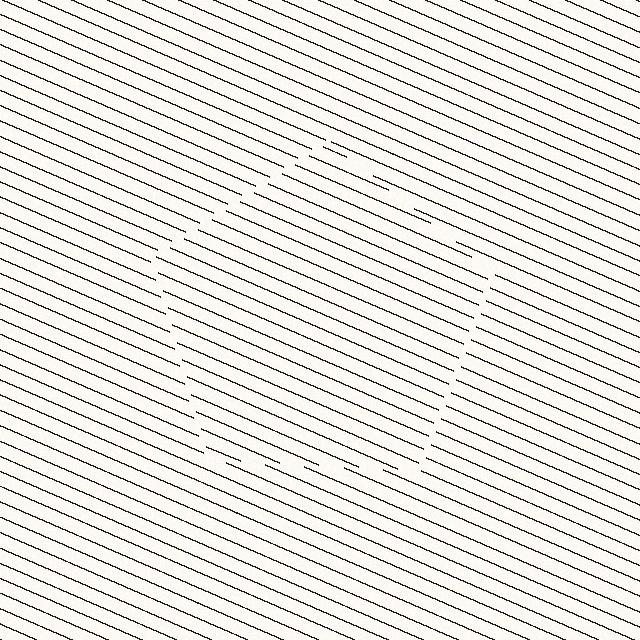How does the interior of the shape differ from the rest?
The interior of the shape contains the same grating, shifted by half a period — the contour is defined by the phase discontinuity where line-ends from the inner and outer gratings abut.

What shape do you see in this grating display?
An illusory pentagon. The interior of the shape contains the same grating, shifted by half a period — the contour is defined by the phase discontinuity where line-ends from the inner and outer gratings abut.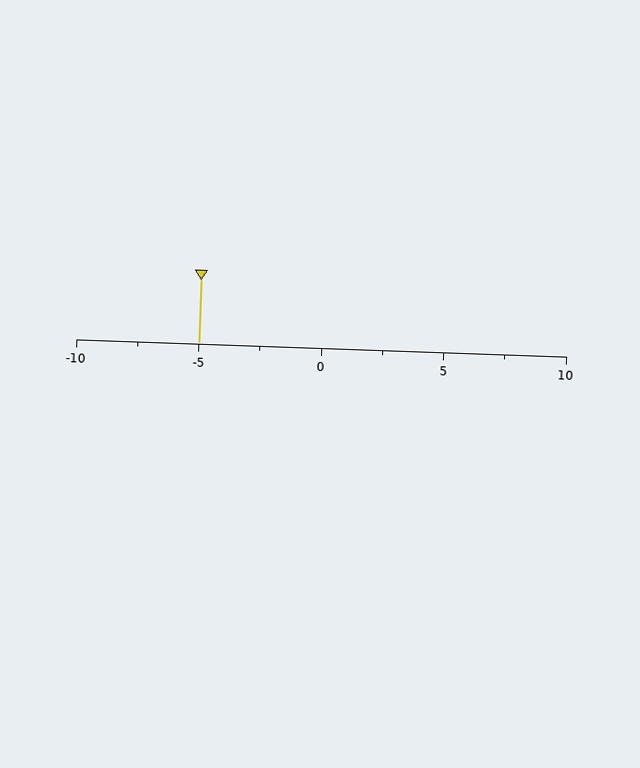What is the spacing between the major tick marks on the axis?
The major ticks are spaced 5 apart.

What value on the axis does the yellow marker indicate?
The marker indicates approximately -5.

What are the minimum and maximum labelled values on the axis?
The axis runs from -10 to 10.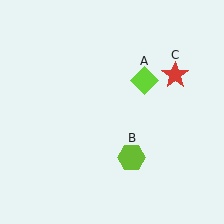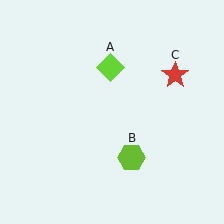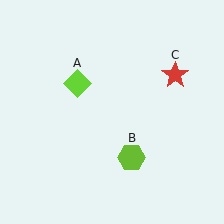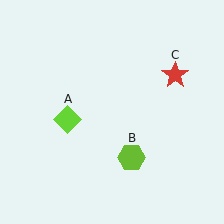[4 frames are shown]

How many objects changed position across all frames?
1 object changed position: lime diamond (object A).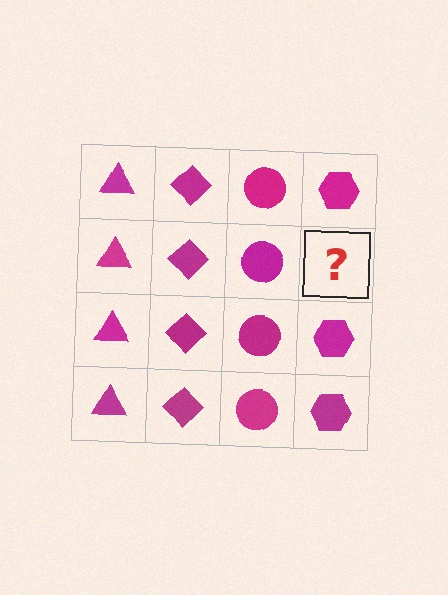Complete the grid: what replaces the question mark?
The question mark should be replaced with a magenta hexagon.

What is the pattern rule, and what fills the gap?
The rule is that each column has a consistent shape. The gap should be filled with a magenta hexagon.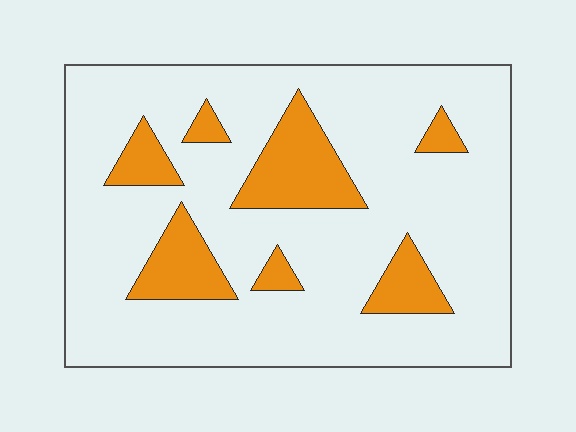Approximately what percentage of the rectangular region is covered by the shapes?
Approximately 20%.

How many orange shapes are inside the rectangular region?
7.